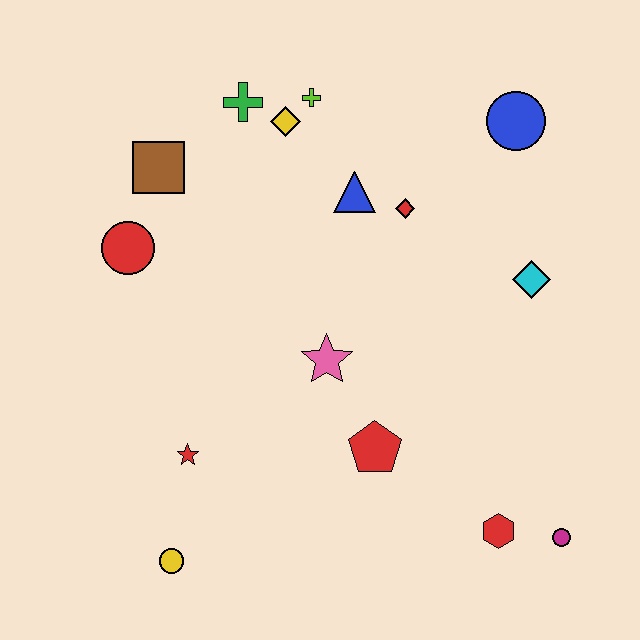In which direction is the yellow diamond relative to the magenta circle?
The yellow diamond is above the magenta circle.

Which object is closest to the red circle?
The brown square is closest to the red circle.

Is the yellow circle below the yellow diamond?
Yes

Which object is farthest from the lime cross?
The magenta circle is farthest from the lime cross.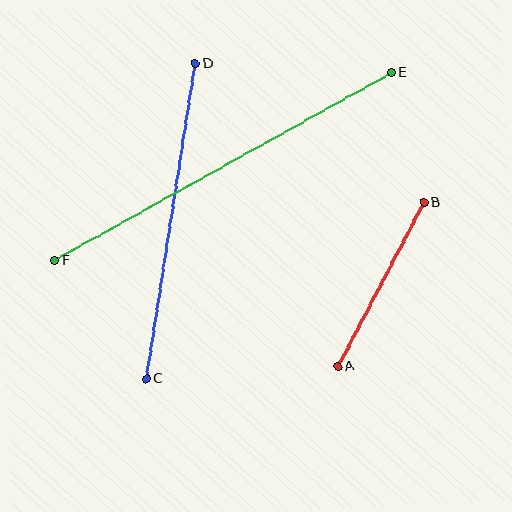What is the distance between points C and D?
The distance is approximately 319 pixels.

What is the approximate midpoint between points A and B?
The midpoint is at approximately (381, 284) pixels.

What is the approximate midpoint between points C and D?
The midpoint is at approximately (170, 221) pixels.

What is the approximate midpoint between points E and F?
The midpoint is at approximately (223, 166) pixels.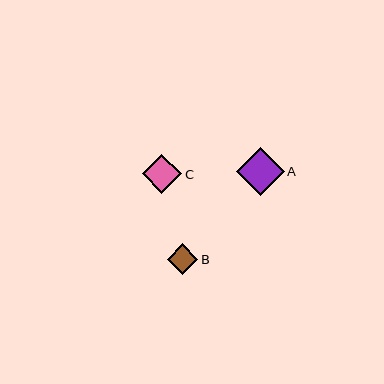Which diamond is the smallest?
Diamond B is the smallest with a size of approximately 31 pixels.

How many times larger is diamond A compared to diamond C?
Diamond A is approximately 1.2 times the size of diamond C.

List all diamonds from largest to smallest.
From largest to smallest: A, C, B.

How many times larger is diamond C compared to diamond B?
Diamond C is approximately 1.3 times the size of diamond B.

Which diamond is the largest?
Diamond A is the largest with a size of approximately 48 pixels.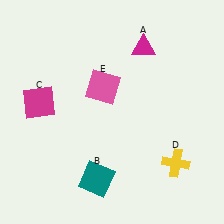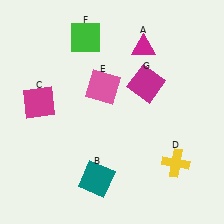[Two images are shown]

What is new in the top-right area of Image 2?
A magenta square (G) was added in the top-right area of Image 2.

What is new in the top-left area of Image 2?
A green square (F) was added in the top-left area of Image 2.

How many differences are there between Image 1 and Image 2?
There are 2 differences between the two images.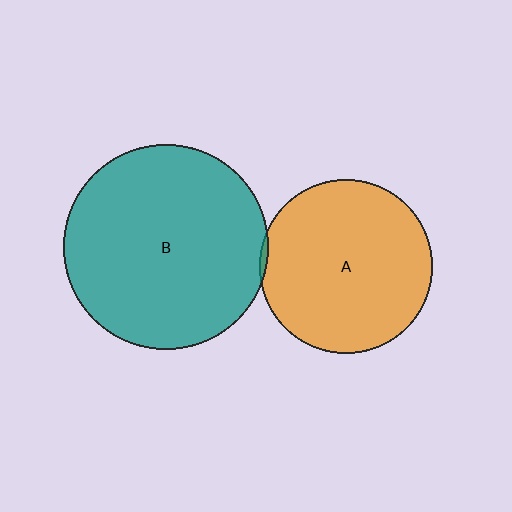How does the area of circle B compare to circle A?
Approximately 1.4 times.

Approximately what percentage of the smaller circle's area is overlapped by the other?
Approximately 5%.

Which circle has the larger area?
Circle B (teal).